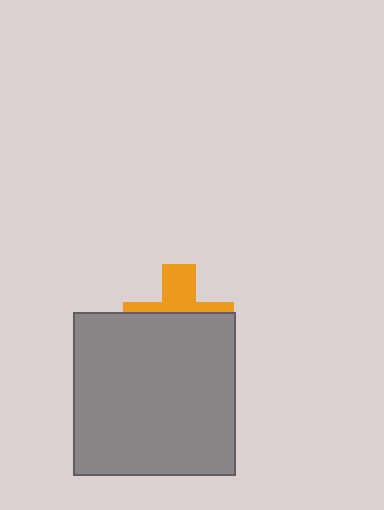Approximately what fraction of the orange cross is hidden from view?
Roughly 63% of the orange cross is hidden behind the gray square.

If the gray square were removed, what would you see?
You would see the complete orange cross.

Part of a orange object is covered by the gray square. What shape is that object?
It is a cross.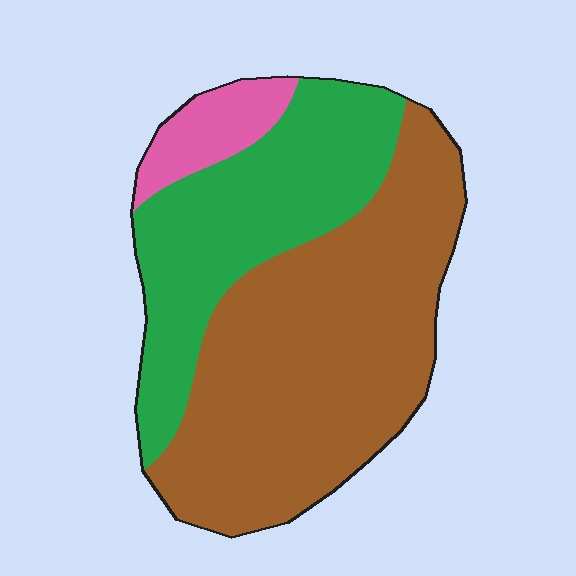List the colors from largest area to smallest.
From largest to smallest: brown, green, pink.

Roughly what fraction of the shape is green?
Green covers roughly 35% of the shape.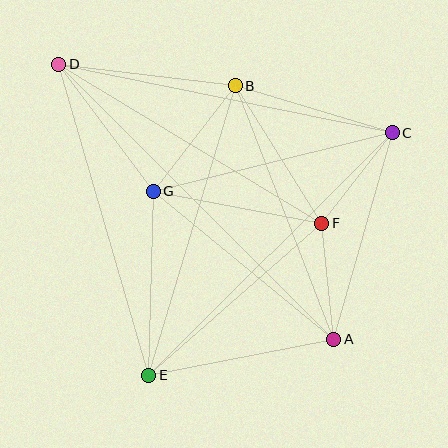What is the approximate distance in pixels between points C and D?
The distance between C and D is approximately 340 pixels.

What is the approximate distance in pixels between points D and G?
The distance between D and G is approximately 158 pixels.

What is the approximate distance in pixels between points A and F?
The distance between A and F is approximately 116 pixels.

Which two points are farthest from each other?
Points A and D are farthest from each other.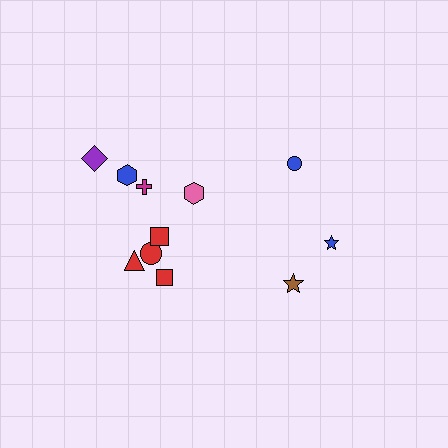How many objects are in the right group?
There are 3 objects.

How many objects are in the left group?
There are 8 objects.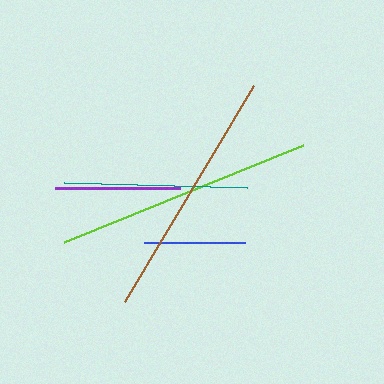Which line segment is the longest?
The lime line is the longest at approximately 258 pixels.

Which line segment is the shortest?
The blue line is the shortest at approximately 102 pixels.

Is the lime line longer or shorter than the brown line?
The lime line is longer than the brown line.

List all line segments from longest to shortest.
From longest to shortest: lime, brown, teal, purple, blue.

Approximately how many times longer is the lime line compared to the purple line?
The lime line is approximately 2.1 times the length of the purple line.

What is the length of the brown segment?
The brown segment is approximately 252 pixels long.